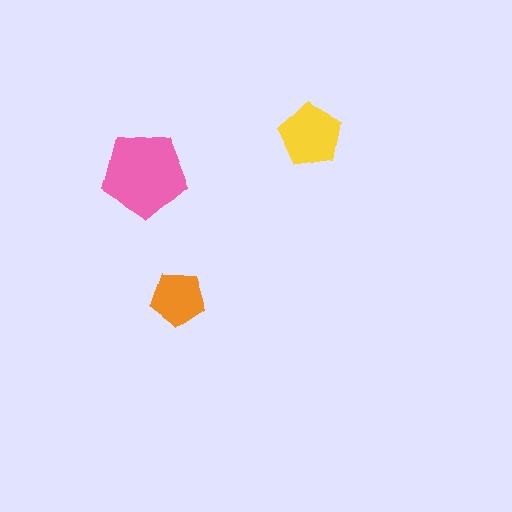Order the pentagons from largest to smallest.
the pink one, the yellow one, the orange one.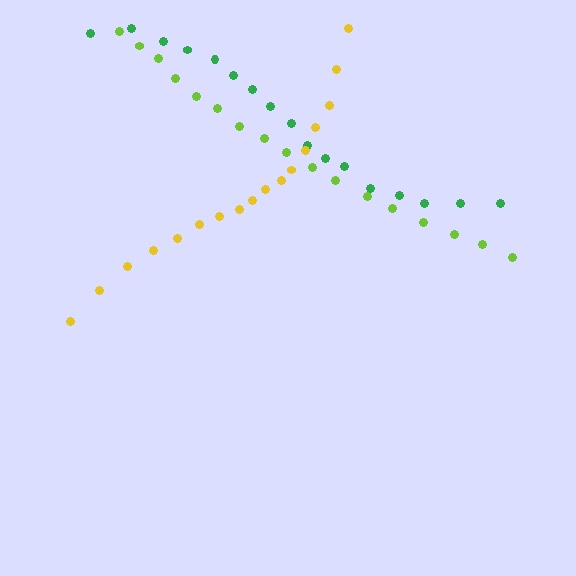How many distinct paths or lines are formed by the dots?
There are 3 distinct paths.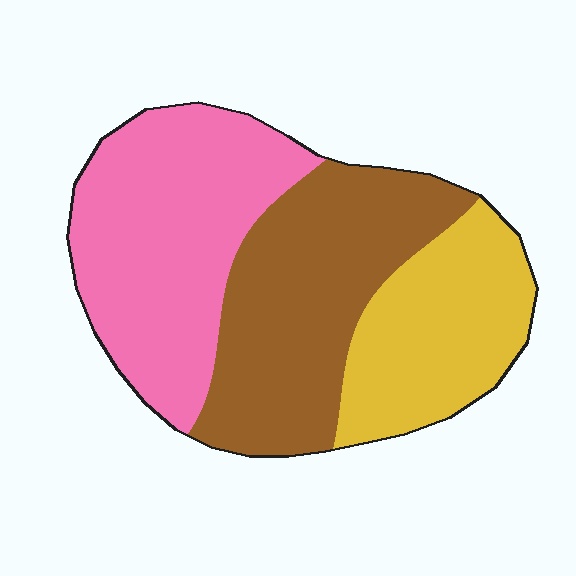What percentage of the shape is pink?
Pink covers 39% of the shape.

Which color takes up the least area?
Yellow, at roughly 25%.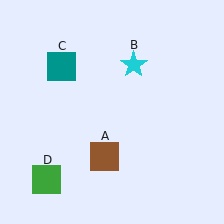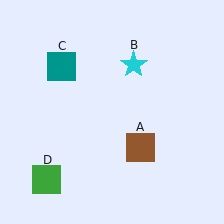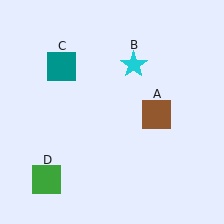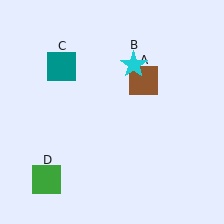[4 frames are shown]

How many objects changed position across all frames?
1 object changed position: brown square (object A).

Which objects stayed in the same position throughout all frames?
Cyan star (object B) and teal square (object C) and green square (object D) remained stationary.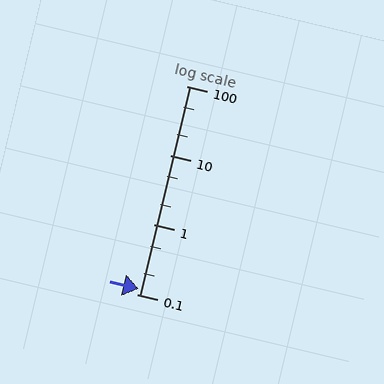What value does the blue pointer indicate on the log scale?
The pointer indicates approximately 0.12.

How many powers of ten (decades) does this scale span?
The scale spans 3 decades, from 0.1 to 100.